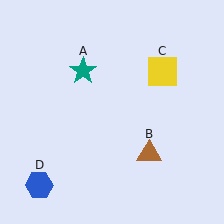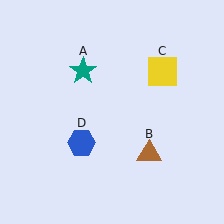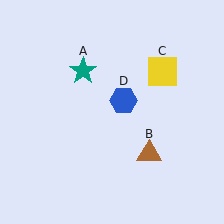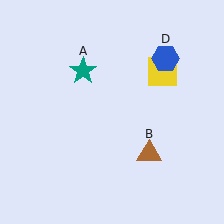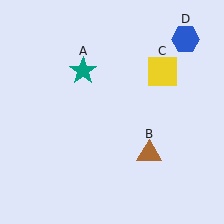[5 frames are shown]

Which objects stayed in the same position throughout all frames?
Teal star (object A) and brown triangle (object B) and yellow square (object C) remained stationary.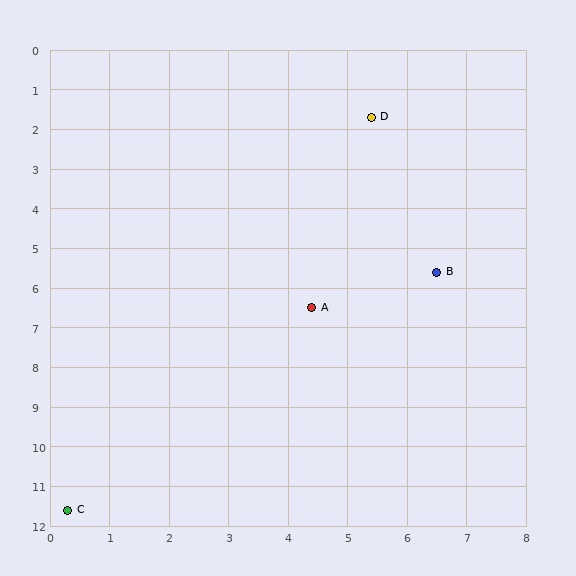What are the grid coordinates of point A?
Point A is at approximately (4.4, 6.5).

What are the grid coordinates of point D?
Point D is at approximately (5.4, 1.7).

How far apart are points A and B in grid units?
Points A and B are about 2.3 grid units apart.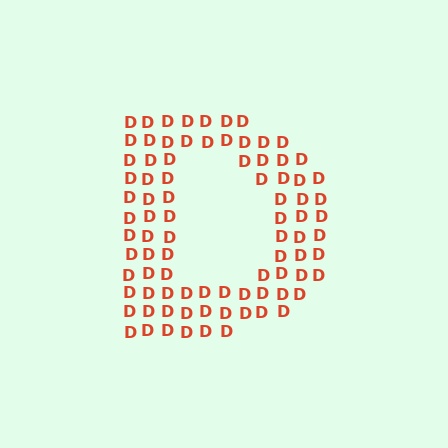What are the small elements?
The small elements are letter D's.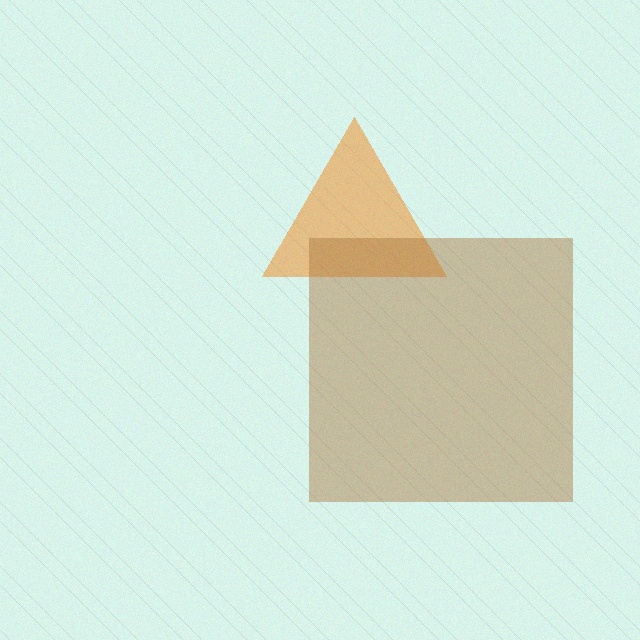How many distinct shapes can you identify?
There are 2 distinct shapes: an orange triangle, a brown square.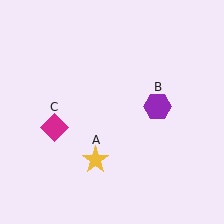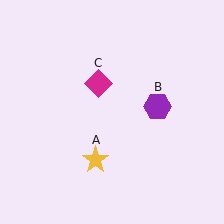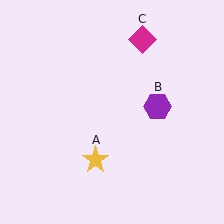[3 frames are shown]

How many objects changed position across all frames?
1 object changed position: magenta diamond (object C).